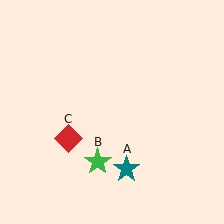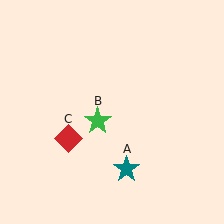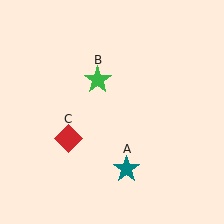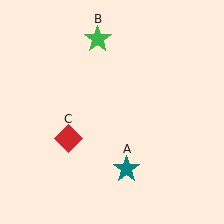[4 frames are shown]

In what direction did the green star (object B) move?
The green star (object B) moved up.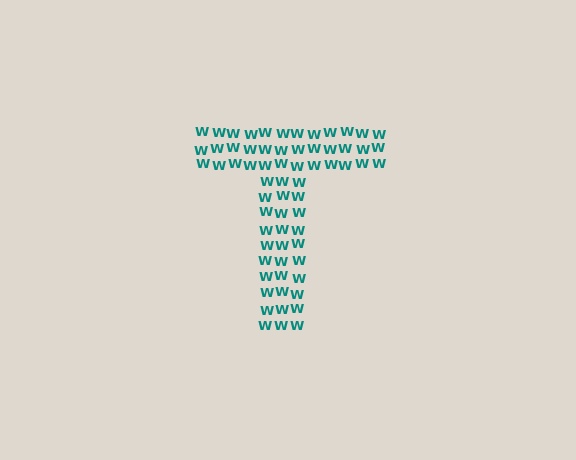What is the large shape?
The large shape is the letter T.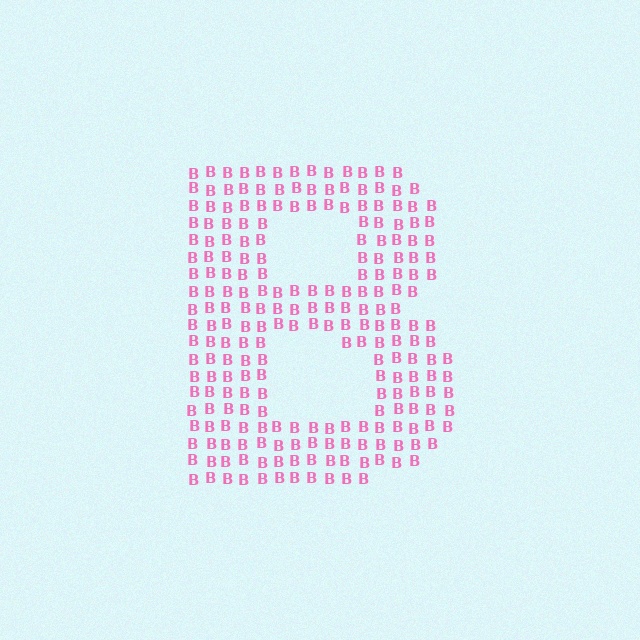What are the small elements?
The small elements are letter B's.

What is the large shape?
The large shape is the letter B.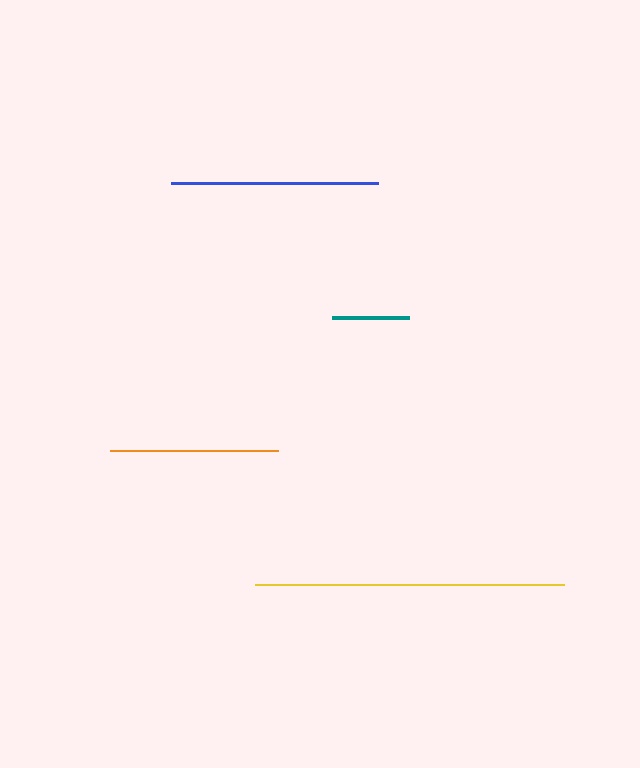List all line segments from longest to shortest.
From longest to shortest: yellow, blue, orange, teal.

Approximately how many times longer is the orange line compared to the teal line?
The orange line is approximately 2.2 times the length of the teal line.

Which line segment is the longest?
The yellow line is the longest at approximately 309 pixels.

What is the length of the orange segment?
The orange segment is approximately 167 pixels long.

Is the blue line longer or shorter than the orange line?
The blue line is longer than the orange line.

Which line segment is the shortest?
The teal line is the shortest at approximately 77 pixels.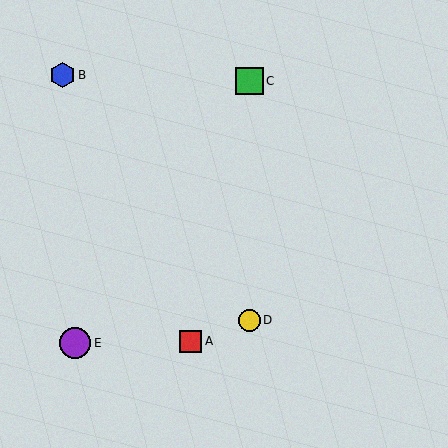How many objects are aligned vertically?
2 objects (C, D) are aligned vertically.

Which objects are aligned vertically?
Objects C, D are aligned vertically.